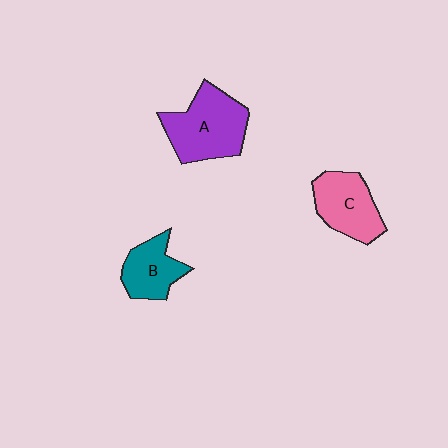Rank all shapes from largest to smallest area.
From largest to smallest: A (purple), C (pink), B (teal).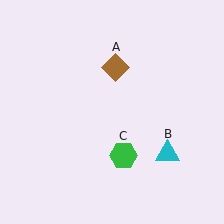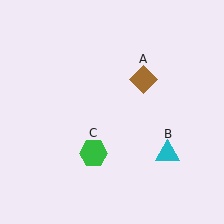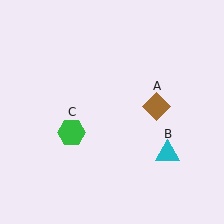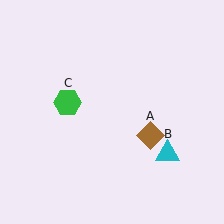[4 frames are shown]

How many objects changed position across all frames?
2 objects changed position: brown diamond (object A), green hexagon (object C).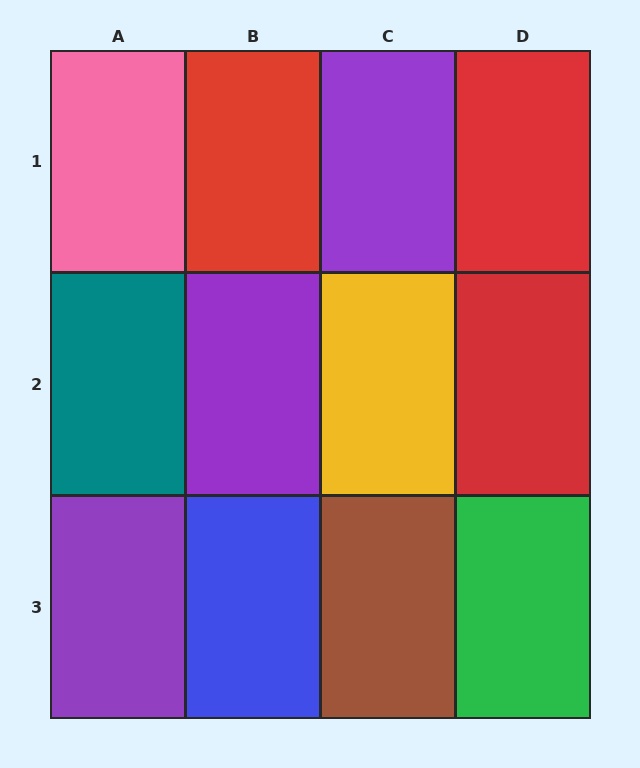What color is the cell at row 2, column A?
Teal.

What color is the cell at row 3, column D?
Green.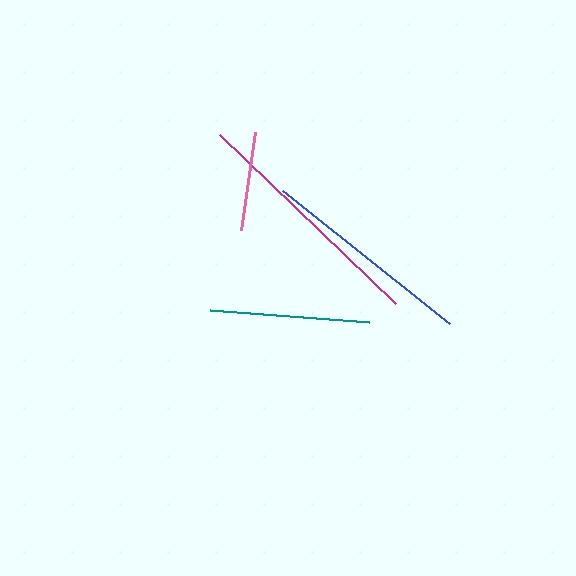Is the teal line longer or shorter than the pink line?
The teal line is longer than the pink line.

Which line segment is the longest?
The magenta line is the longest at approximately 244 pixels.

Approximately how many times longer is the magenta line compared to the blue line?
The magenta line is approximately 1.1 times the length of the blue line.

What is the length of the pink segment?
The pink segment is approximately 100 pixels long.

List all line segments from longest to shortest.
From longest to shortest: magenta, blue, teal, pink.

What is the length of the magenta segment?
The magenta segment is approximately 244 pixels long.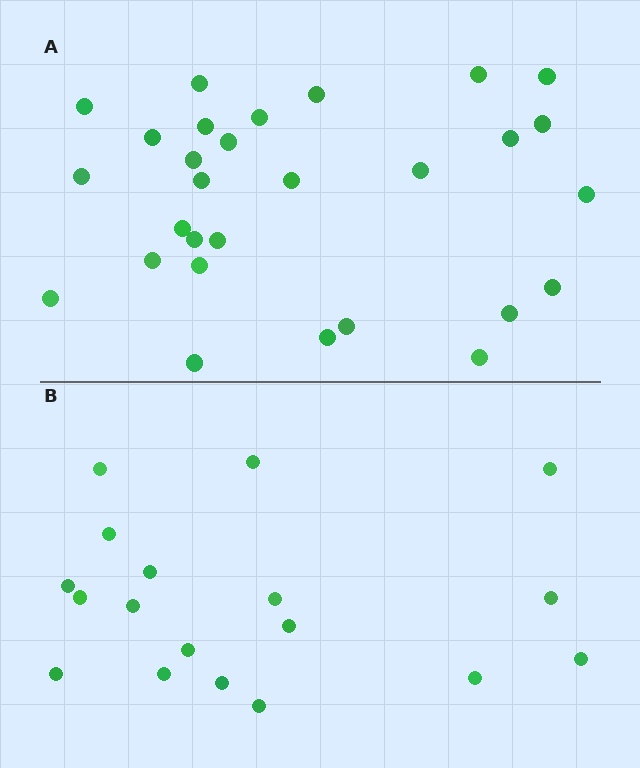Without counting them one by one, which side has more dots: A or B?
Region A (the top region) has more dots.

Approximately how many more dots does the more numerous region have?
Region A has roughly 12 or so more dots than region B.